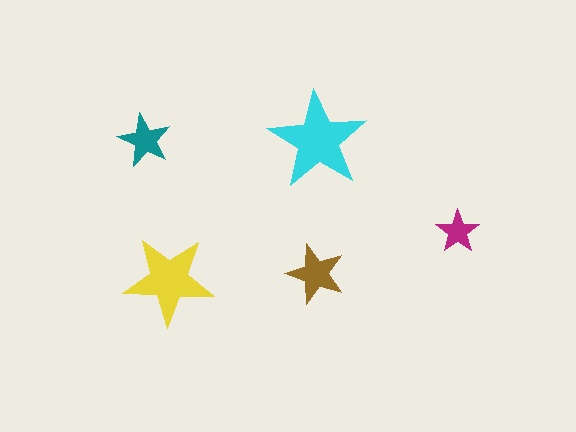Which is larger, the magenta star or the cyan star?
The cyan one.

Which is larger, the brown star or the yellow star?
The yellow one.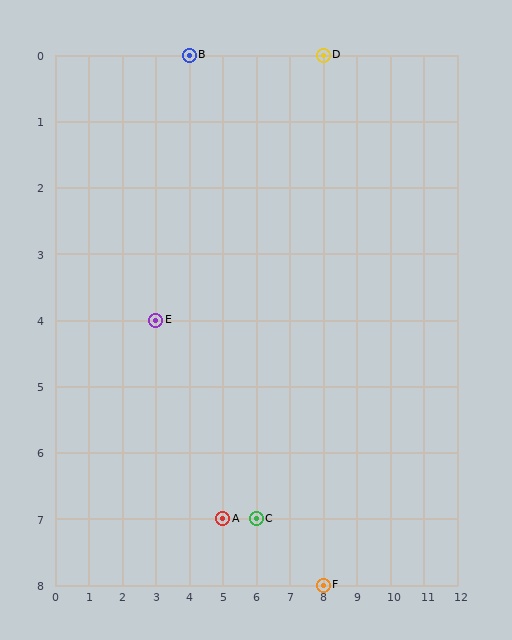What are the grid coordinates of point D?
Point D is at grid coordinates (8, 0).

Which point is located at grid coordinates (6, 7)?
Point C is at (6, 7).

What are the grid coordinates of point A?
Point A is at grid coordinates (5, 7).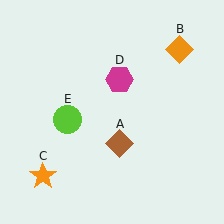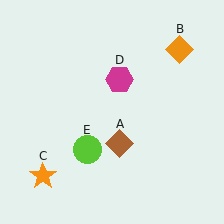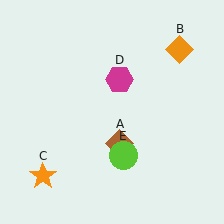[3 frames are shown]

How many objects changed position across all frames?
1 object changed position: lime circle (object E).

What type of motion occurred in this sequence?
The lime circle (object E) rotated counterclockwise around the center of the scene.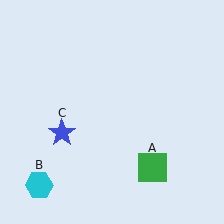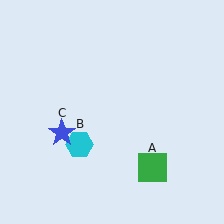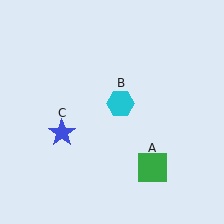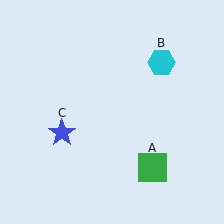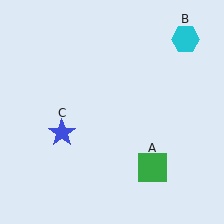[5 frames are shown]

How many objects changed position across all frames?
1 object changed position: cyan hexagon (object B).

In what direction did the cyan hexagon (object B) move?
The cyan hexagon (object B) moved up and to the right.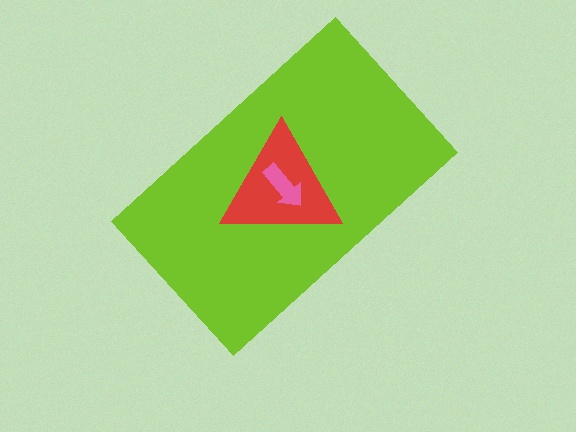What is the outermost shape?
The lime rectangle.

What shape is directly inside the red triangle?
The pink arrow.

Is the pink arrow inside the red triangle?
Yes.